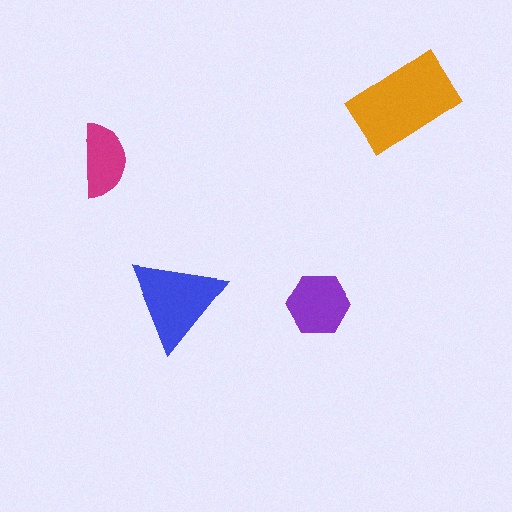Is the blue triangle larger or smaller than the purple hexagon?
Larger.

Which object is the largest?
The orange rectangle.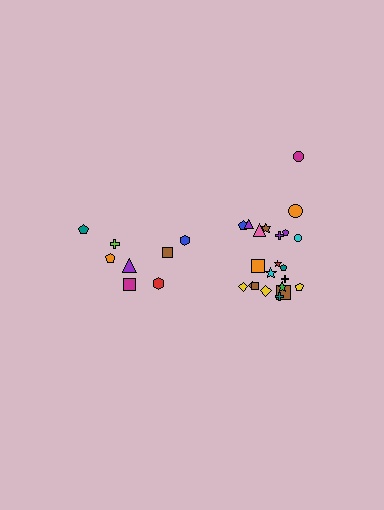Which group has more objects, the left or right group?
The right group.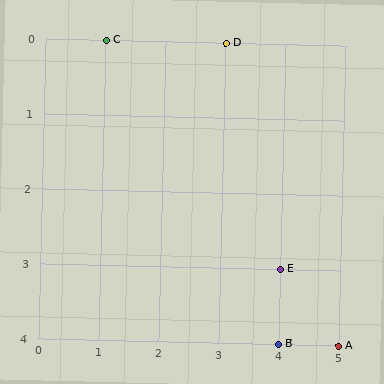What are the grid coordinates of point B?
Point B is at grid coordinates (4, 4).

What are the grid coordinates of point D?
Point D is at grid coordinates (3, 0).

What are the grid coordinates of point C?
Point C is at grid coordinates (1, 0).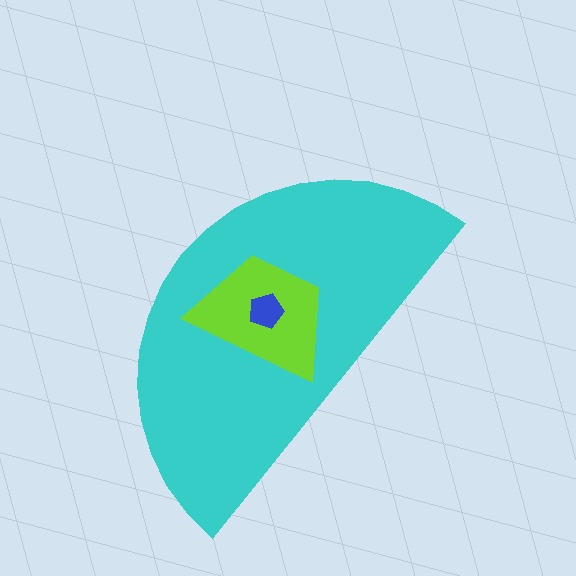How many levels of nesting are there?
3.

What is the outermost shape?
The cyan semicircle.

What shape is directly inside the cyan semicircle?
The lime trapezoid.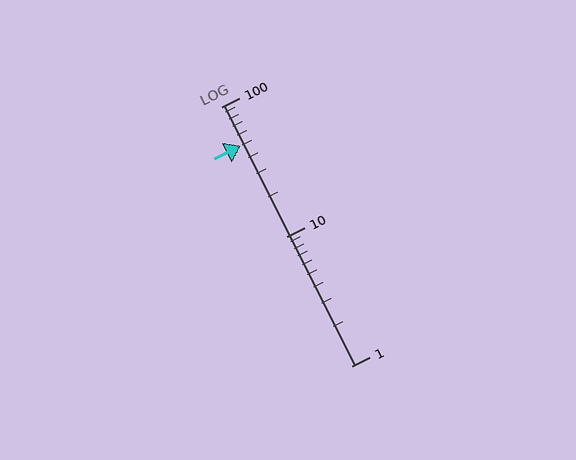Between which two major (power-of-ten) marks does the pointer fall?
The pointer is between 10 and 100.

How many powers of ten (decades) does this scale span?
The scale spans 2 decades, from 1 to 100.